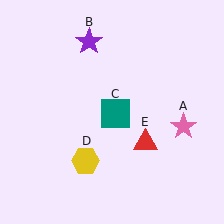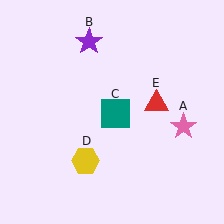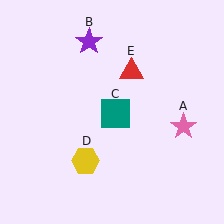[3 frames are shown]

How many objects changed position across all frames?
1 object changed position: red triangle (object E).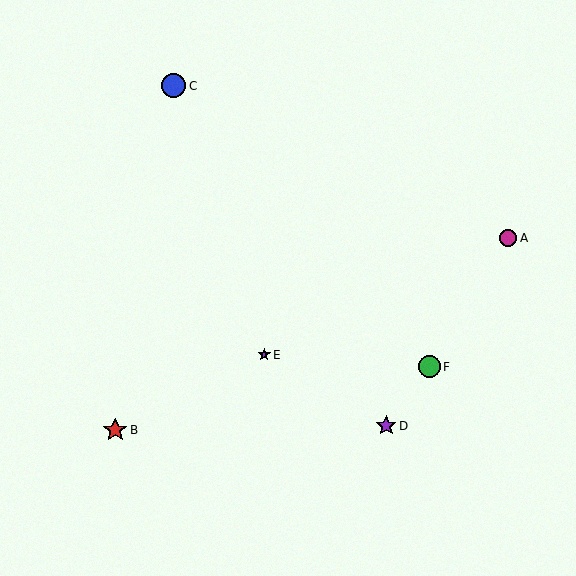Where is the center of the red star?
The center of the red star is at (115, 430).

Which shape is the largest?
The blue circle (labeled C) is the largest.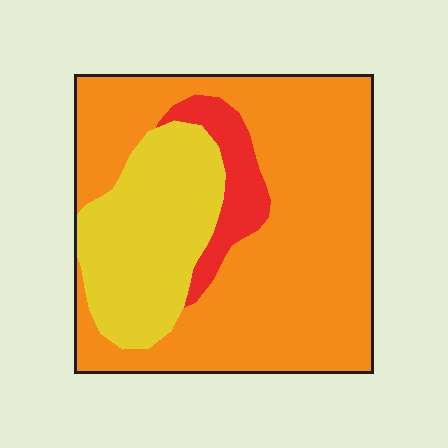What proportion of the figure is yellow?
Yellow covers 26% of the figure.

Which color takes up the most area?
Orange, at roughly 65%.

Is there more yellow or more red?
Yellow.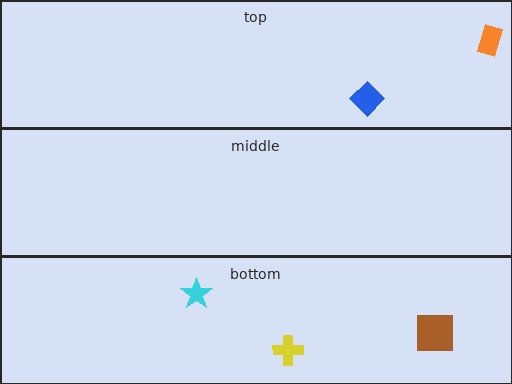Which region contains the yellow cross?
The bottom region.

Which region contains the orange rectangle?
The top region.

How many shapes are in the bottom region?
3.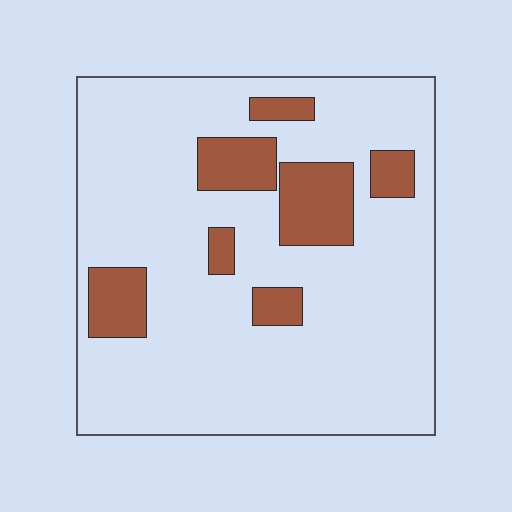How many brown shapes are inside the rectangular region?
7.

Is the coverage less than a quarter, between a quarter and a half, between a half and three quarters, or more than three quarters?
Less than a quarter.